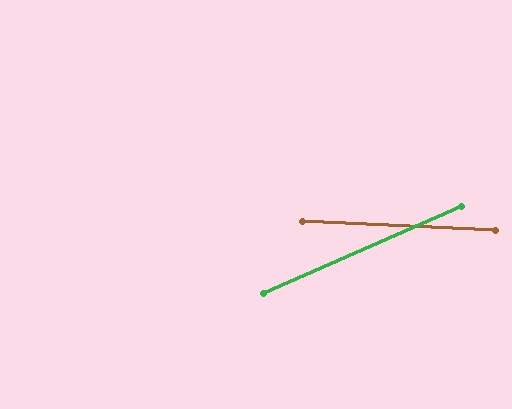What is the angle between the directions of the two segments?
Approximately 26 degrees.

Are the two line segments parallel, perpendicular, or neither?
Neither parallel nor perpendicular — they differ by about 26°.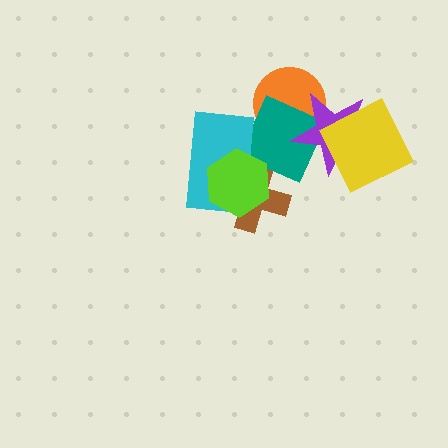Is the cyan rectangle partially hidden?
Yes, it is partially covered by another shape.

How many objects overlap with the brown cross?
2 objects overlap with the brown cross.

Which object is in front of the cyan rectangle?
The lime hexagon is in front of the cyan rectangle.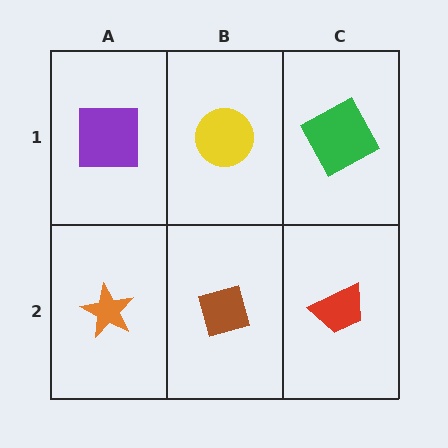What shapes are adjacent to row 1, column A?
An orange star (row 2, column A), a yellow circle (row 1, column B).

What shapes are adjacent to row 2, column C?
A green square (row 1, column C), a brown diamond (row 2, column B).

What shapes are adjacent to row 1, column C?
A red trapezoid (row 2, column C), a yellow circle (row 1, column B).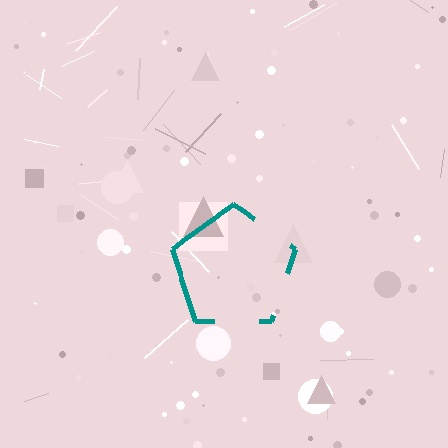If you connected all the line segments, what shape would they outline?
They would outline a pentagon.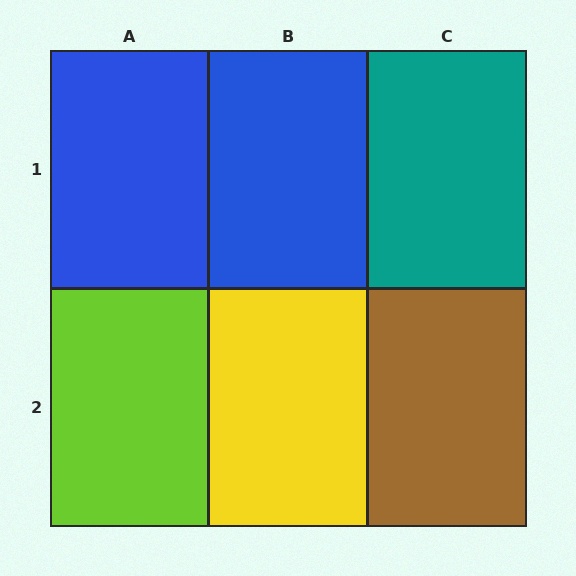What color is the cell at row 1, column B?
Blue.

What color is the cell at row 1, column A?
Blue.